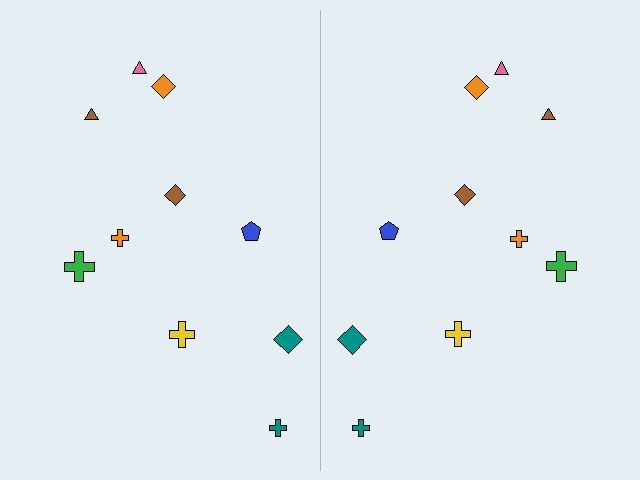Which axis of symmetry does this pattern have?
The pattern has a vertical axis of symmetry running through the center of the image.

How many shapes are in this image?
There are 20 shapes in this image.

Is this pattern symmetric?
Yes, this pattern has bilateral (reflection) symmetry.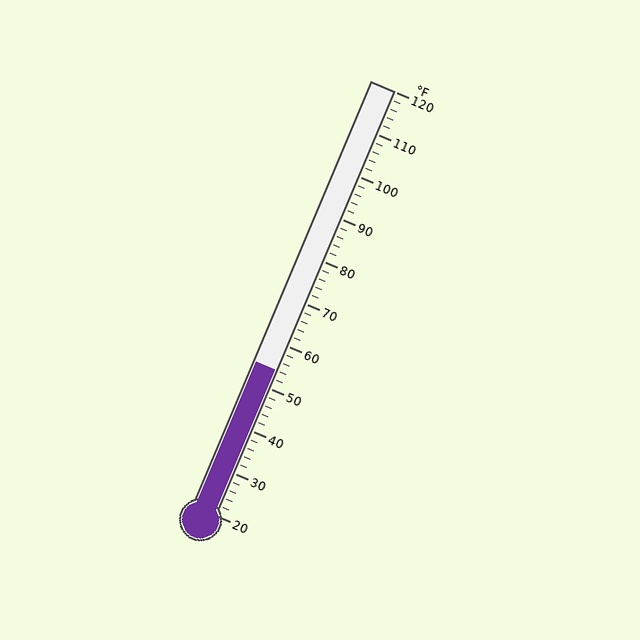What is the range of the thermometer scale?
The thermometer scale ranges from 20°F to 120°F.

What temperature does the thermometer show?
The thermometer shows approximately 54°F.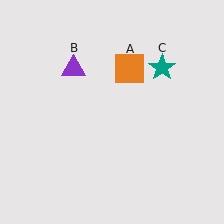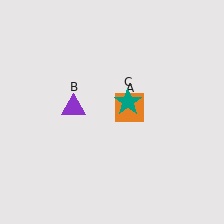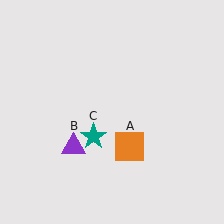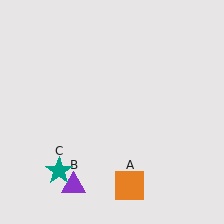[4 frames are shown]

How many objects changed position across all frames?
3 objects changed position: orange square (object A), purple triangle (object B), teal star (object C).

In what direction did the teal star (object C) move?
The teal star (object C) moved down and to the left.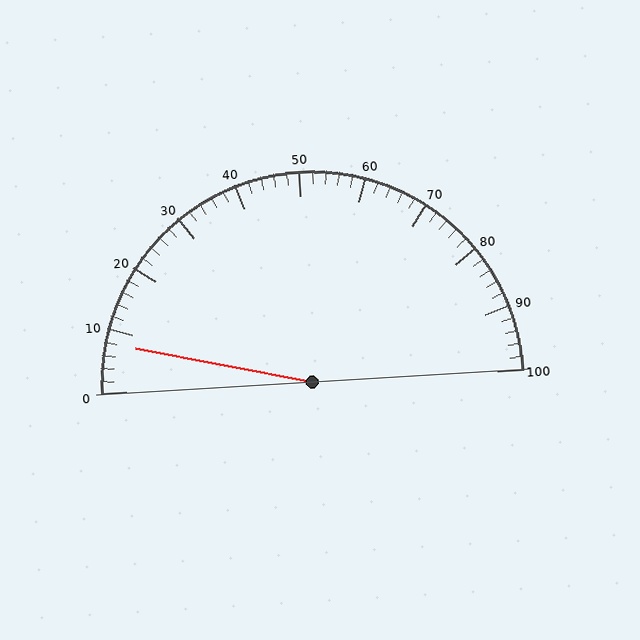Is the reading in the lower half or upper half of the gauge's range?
The reading is in the lower half of the range (0 to 100).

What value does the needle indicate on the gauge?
The needle indicates approximately 8.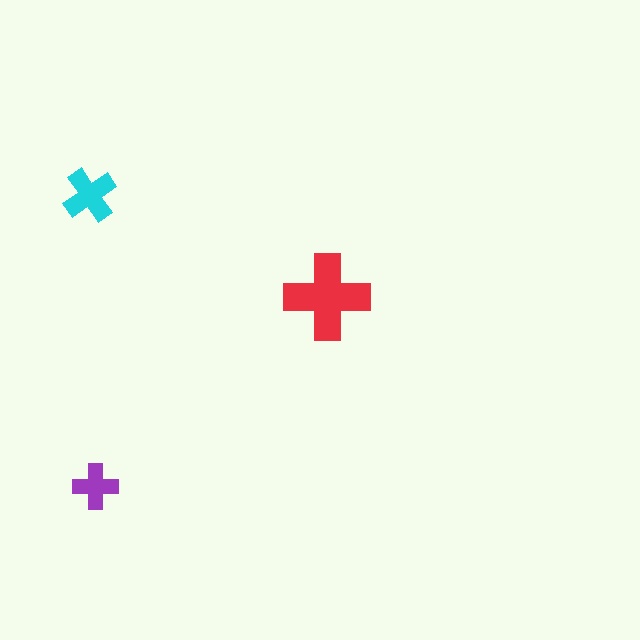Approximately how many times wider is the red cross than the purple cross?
About 2 times wider.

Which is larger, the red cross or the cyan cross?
The red one.